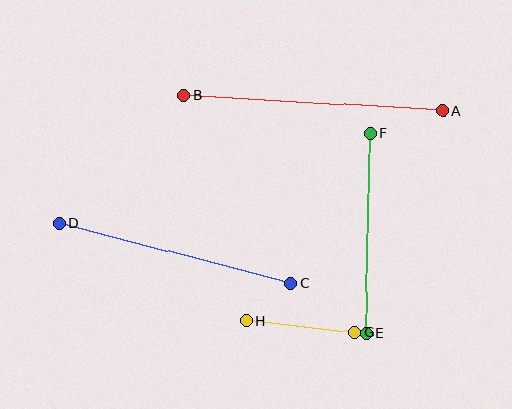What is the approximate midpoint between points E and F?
The midpoint is at approximately (368, 234) pixels.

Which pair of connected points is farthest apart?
Points A and B are farthest apart.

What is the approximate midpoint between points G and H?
The midpoint is at approximately (300, 327) pixels.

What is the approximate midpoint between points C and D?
The midpoint is at approximately (175, 253) pixels.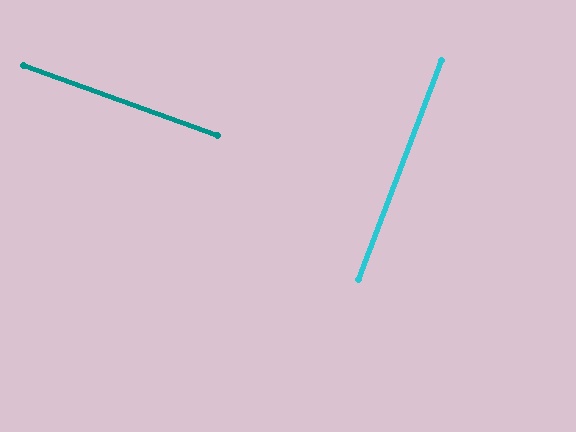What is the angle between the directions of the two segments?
Approximately 89 degrees.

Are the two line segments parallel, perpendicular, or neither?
Perpendicular — they meet at approximately 89°.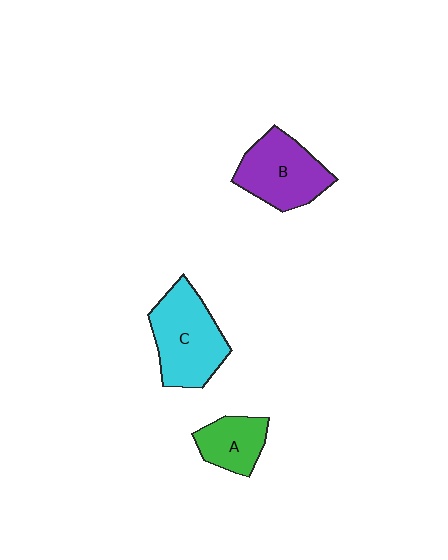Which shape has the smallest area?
Shape A (green).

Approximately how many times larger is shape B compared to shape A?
Approximately 1.6 times.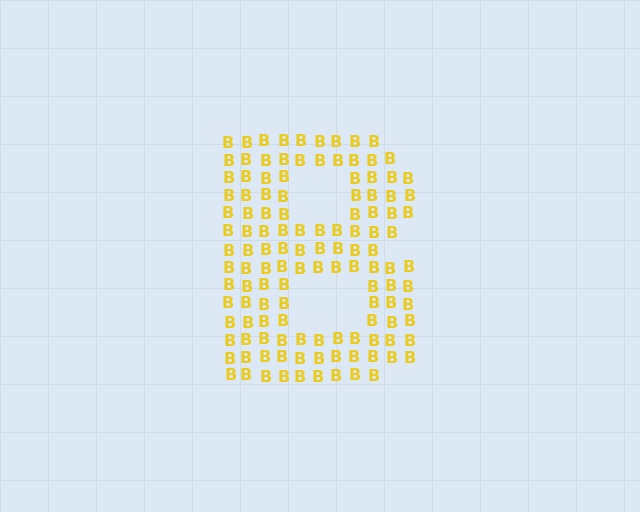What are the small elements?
The small elements are letter B's.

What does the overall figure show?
The overall figure shows the letter B.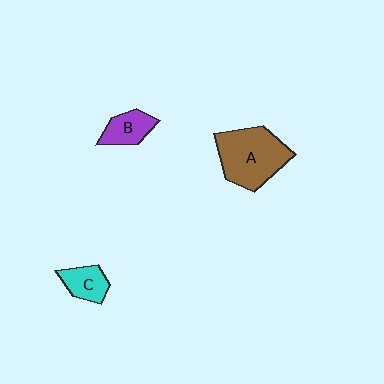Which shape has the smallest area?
Shape C (cyan).